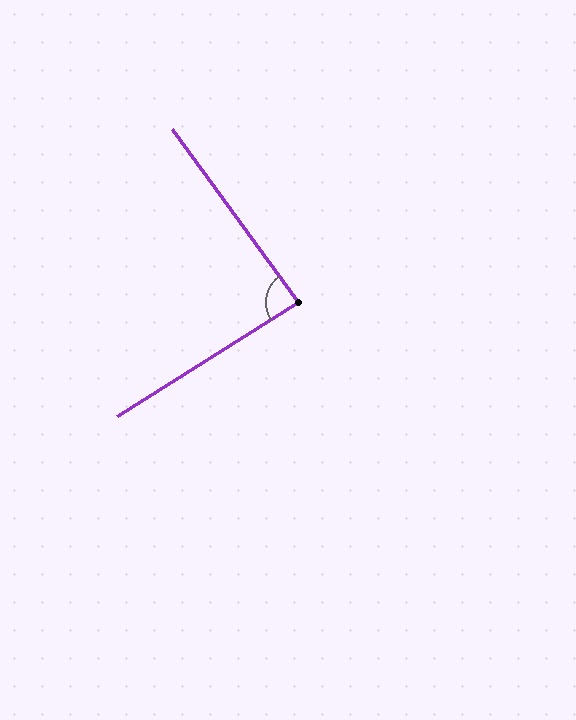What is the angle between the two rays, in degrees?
Approximately 86 degrees.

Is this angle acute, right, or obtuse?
It is approximately a right angle.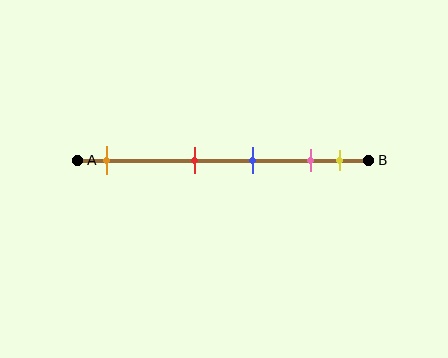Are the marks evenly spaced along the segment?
No, the marks are not evenly spaced.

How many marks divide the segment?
There are 5 marks dividing the segment.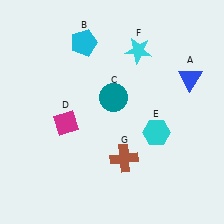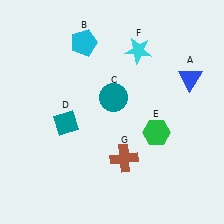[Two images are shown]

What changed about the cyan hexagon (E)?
In Image 1, E is cyan. In Image 2, it changed to green.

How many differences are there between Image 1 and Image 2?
There are 2 differences between the two images.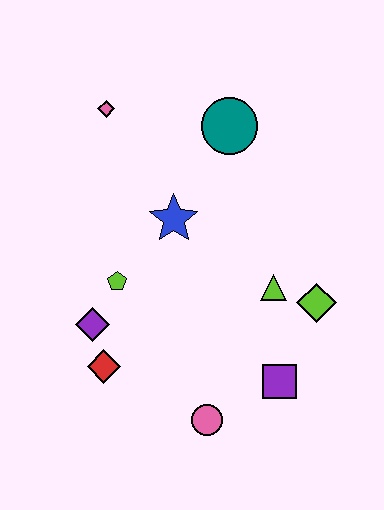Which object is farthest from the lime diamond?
The pink diamond is farthest from the lime diamond.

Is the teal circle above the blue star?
Yes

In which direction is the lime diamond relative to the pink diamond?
The lime diamond is to the right of the pink diamond.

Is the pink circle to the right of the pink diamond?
Yes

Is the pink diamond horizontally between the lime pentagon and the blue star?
No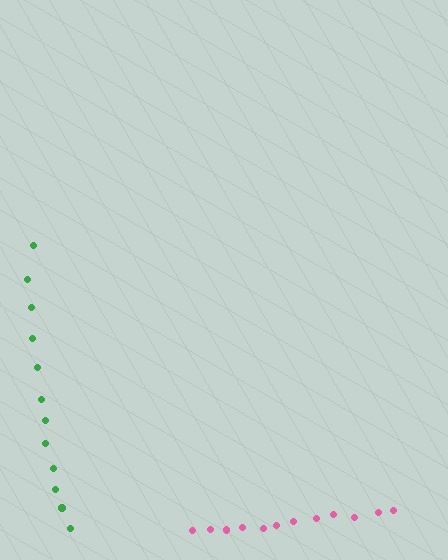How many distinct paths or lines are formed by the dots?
There are 2 distinct paths.